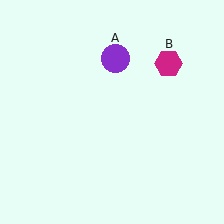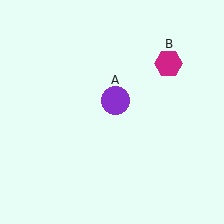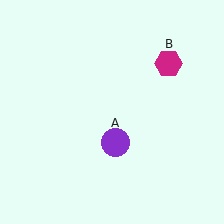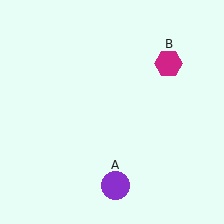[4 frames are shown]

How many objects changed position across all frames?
1 object changed position: purple circle (object A).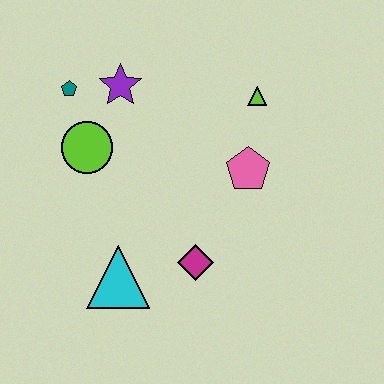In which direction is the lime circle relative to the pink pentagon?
The lime circle is to the left of the pink pentagon.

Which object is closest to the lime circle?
The teal pentagon is closest to the lime circle.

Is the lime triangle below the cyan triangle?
No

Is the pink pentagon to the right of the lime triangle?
No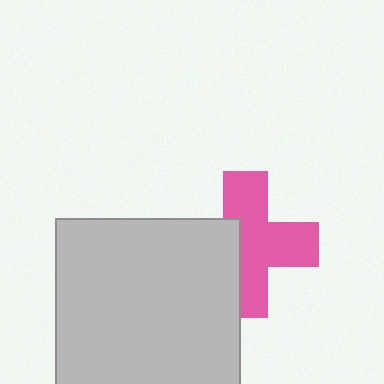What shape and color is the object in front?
The object in front is a light gray square.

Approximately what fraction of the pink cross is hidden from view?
Roughly 37% of the pink cross is hidden behind the light gray square.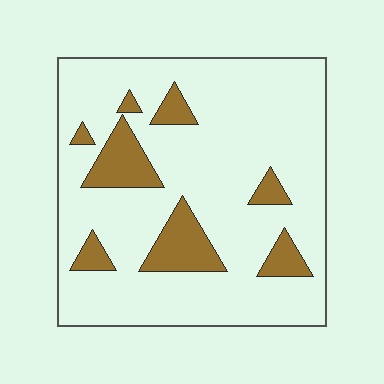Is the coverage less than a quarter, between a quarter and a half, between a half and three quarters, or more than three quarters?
Less than a quarter.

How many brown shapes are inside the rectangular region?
8.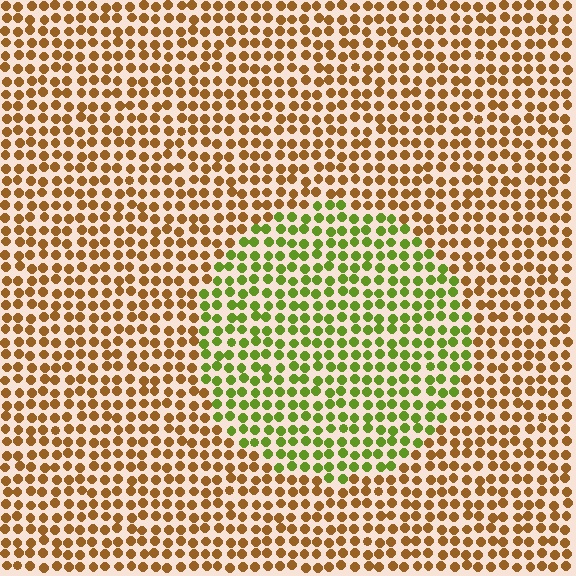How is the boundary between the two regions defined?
The boundary is defined purely by a slight shift in hue (about 57 degrees). Spacing, size, and orientation are identical on both sides.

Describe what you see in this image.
The image is filled with small brown elements in a uniform arrangement. A circle-shaped region is visible where the elements are tinted to a slightly different hue, forming a subtle color boundary.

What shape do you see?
I see a circle.